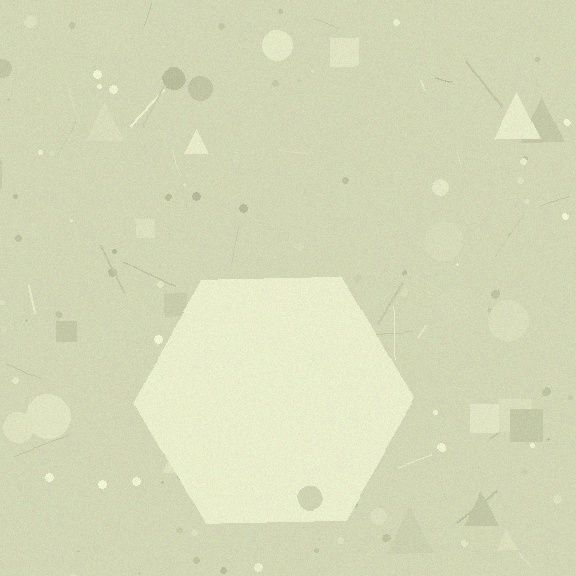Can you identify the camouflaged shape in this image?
The camouflaged shape is a hexagon.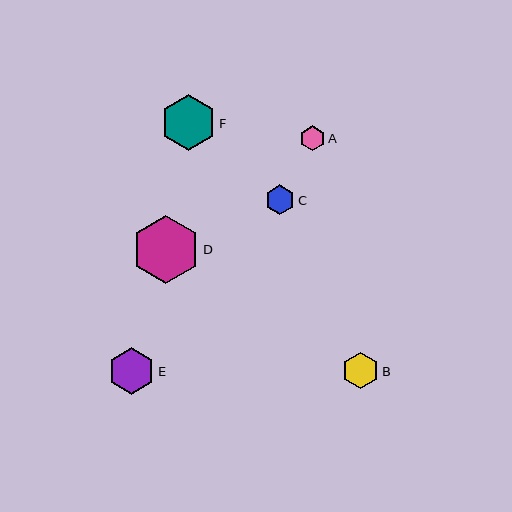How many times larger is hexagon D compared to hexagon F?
Hexagon D is approximately 1.2 times the size of hexagon F.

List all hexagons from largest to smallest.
From largest to smallest: D, F, E, B, C, A.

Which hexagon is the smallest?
Hexagon A is the smallest with a size of approximately 25 pixels.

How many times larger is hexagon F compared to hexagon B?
Hexagon F is approximately 1.5 times the size of hexagon B.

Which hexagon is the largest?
Hexagon D is the largest with a size of approximately 68 pixels.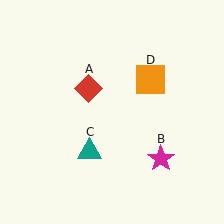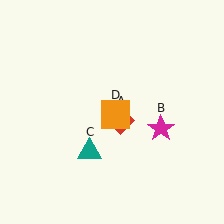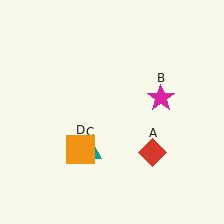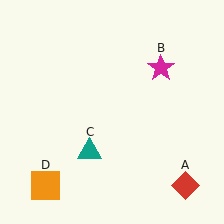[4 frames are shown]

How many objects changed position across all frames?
3 objects changed position: red diamond (object A), magenta star (object B), orange square (object D).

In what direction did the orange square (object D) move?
The orange square (object D) moved down and to the left.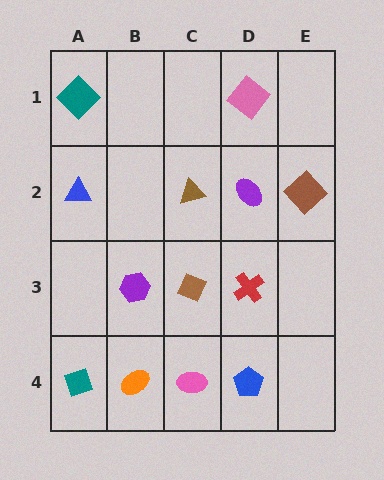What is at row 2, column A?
A blue triangle.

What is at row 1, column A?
A teal diamond.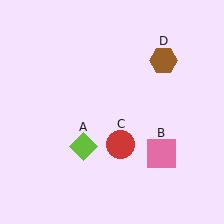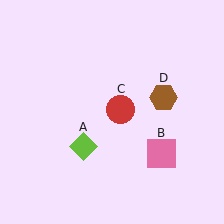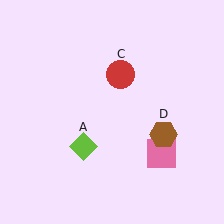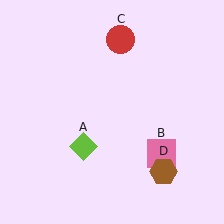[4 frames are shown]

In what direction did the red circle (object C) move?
The red circle (object C) moved up.